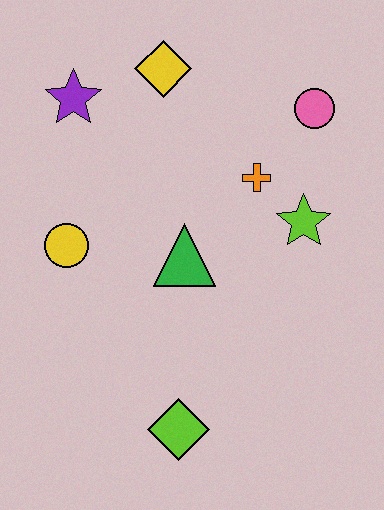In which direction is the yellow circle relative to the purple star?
The yellow circle is below the purple star.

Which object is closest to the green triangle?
The orange cross is closest to the green triangle.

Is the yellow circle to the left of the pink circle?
Yes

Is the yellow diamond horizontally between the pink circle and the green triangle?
No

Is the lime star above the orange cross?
No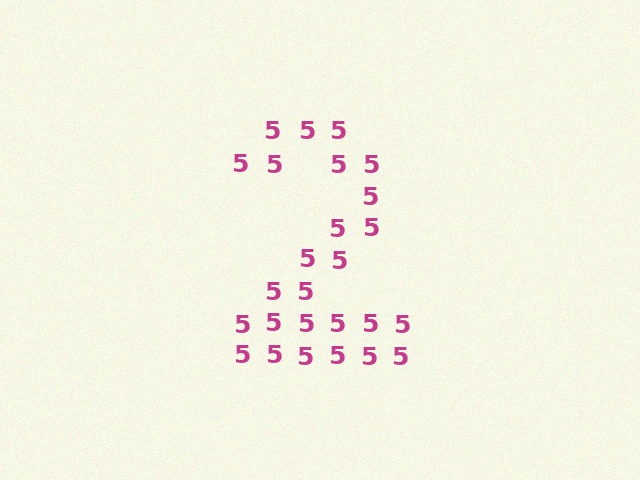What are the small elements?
The small elements are digit 5's.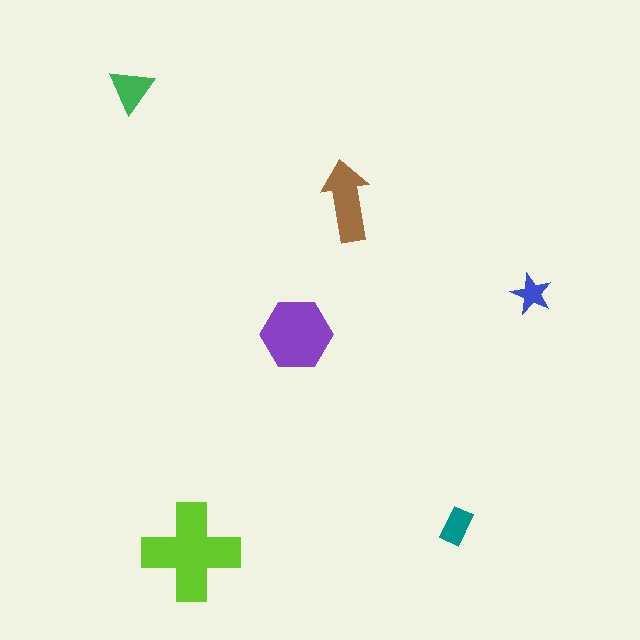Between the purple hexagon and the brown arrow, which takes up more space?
The purple hexagon.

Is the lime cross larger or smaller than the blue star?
Larger.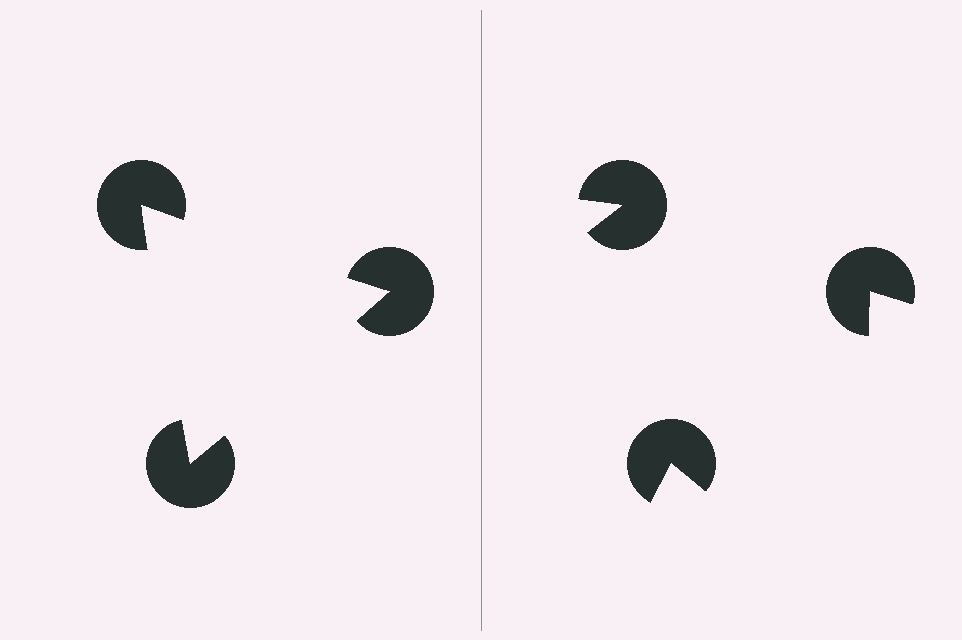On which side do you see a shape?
An illusory triangle appears on the left side. On the right side the wedge cuts are rotated, so no coherent shape forms.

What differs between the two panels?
The pac-man discs are positioned identically on both sides; only the wedge orientations differ. On the left they align to a triangle; on the right they are misaligned.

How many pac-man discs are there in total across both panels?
6 — 3 on each side.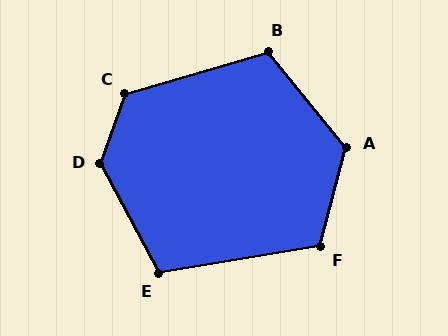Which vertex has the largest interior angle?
D, at approximately 133 degrees.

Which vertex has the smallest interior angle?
E, at approximately 109 degrees.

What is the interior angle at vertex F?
Approximately 114 degrees (obtuse).